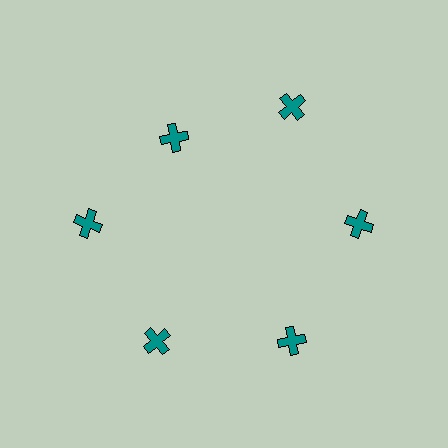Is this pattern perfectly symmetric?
No. The 6 teal crosses are arranged in a ring, but one element near the 11 o'clock position is pulled inward toward the center, breaking the 6-fold rotational symmetry.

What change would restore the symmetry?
The symmetry would be restored by moving it outward, back onto the ring so that all 6 crosses sit at equal angles and equal distance from the center.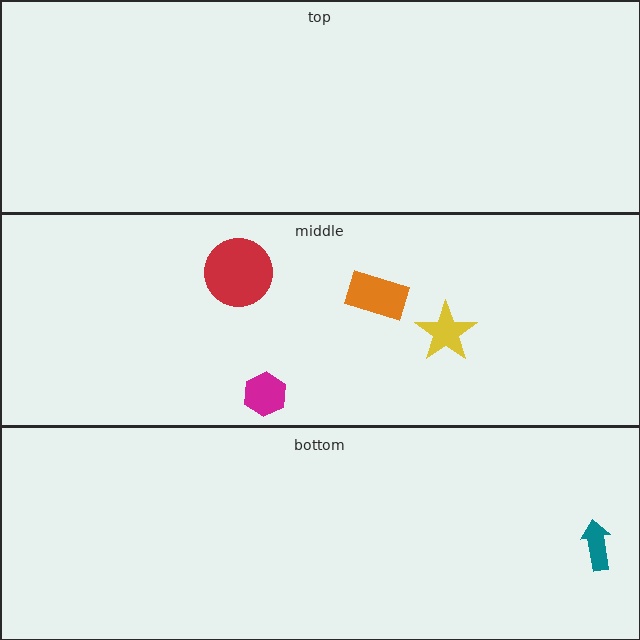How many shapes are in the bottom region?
1.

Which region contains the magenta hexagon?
The middle region.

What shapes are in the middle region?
The orange rectangle, the magenta hexagon, the yellow star, the red circle.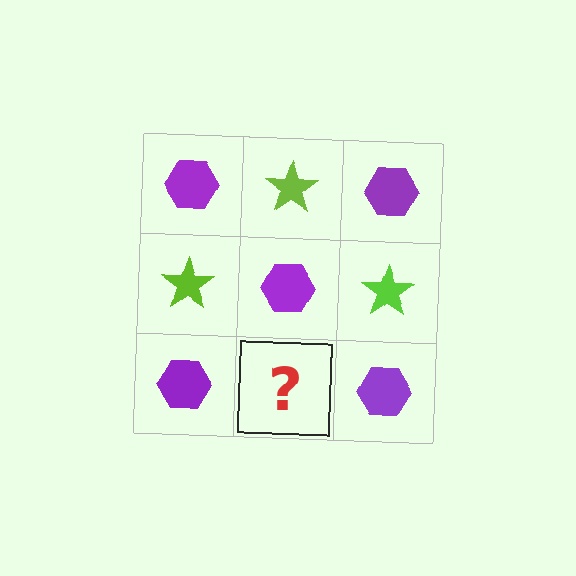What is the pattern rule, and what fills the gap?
The rule is that it alternates purple hexagon and lime star in a checkerboard pattern. The gap should be filled with a lime star.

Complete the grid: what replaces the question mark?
The question mark should be replaced with a lime star.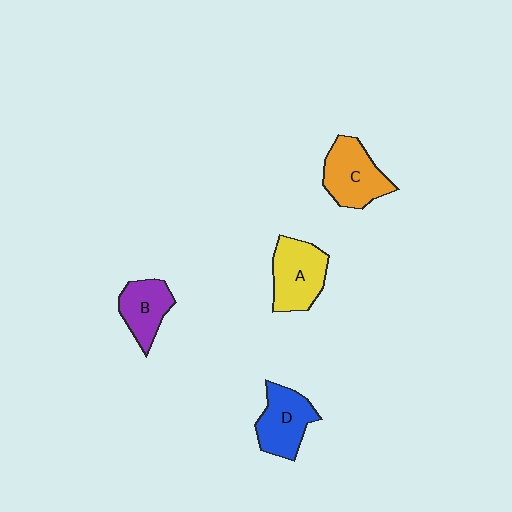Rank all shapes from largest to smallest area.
From largest to smallest: A (yellow), C (orange), D (blue), B (purple).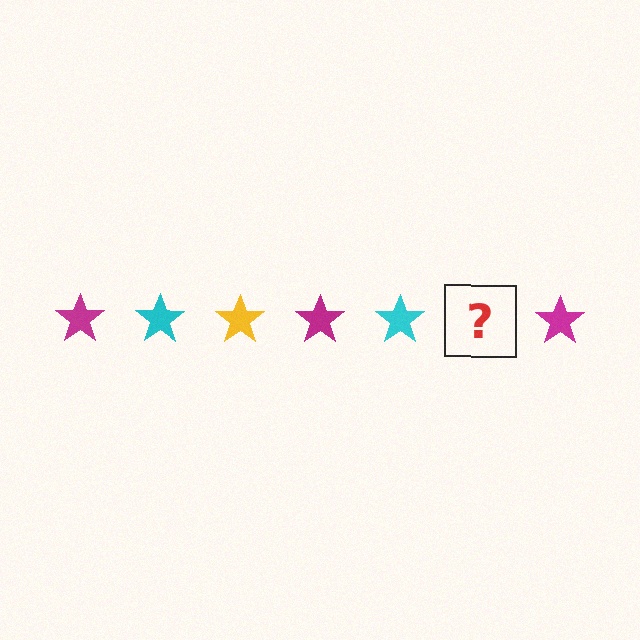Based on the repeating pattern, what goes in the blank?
The blank should be a yellow star.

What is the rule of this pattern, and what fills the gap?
The rule is that the pattern cycles through magenta, cyan, yellow stars. The gap should be filled with a yellow star.